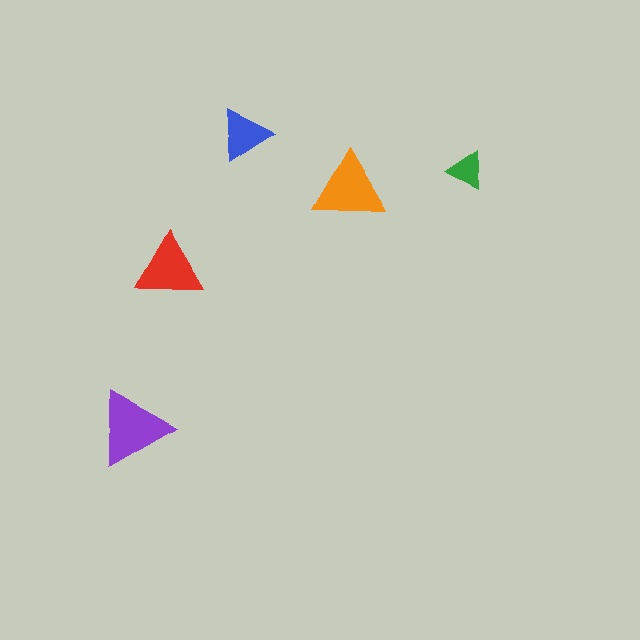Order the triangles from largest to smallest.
the purple one, the orange one, the red one, the blue one, the green one.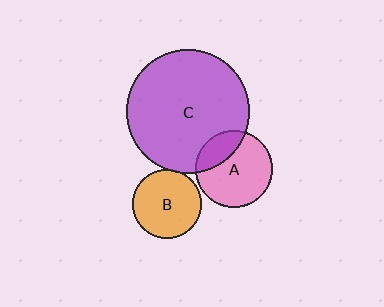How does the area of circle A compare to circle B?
Approximately 1.2 times.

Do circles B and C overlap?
Yes.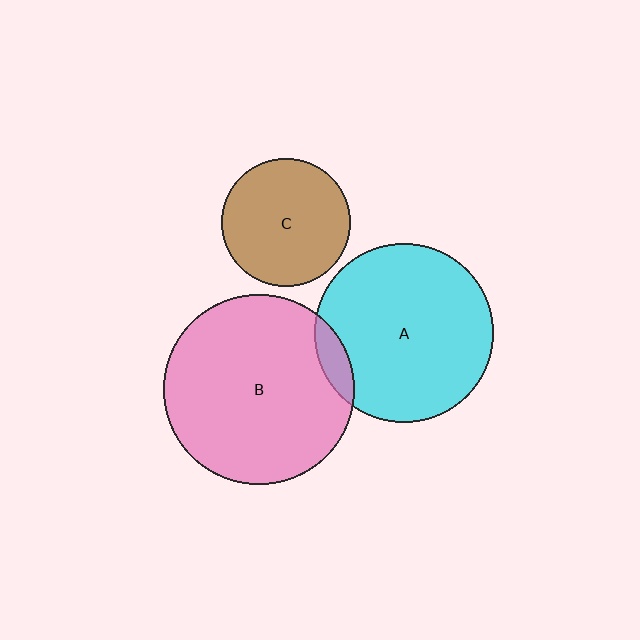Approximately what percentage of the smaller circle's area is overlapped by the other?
Approximately 10%.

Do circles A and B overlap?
Yes.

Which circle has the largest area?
Circle B (pink).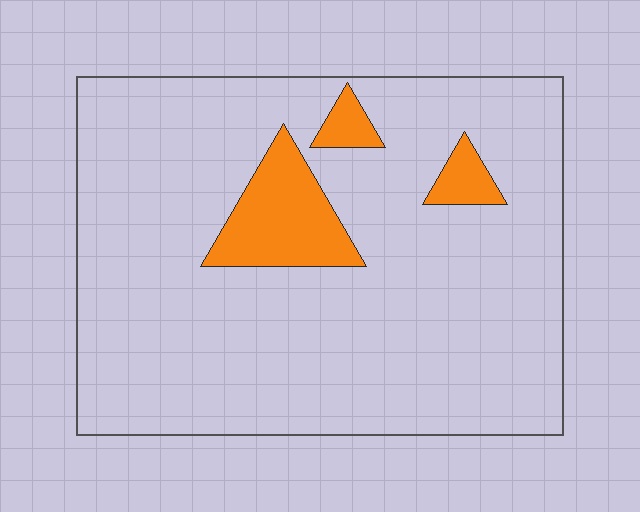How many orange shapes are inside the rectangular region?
3.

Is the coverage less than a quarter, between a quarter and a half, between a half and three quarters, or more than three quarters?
Less than a quarter.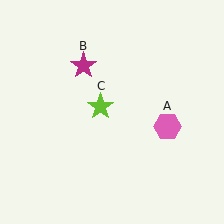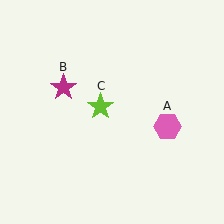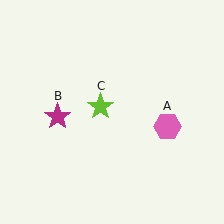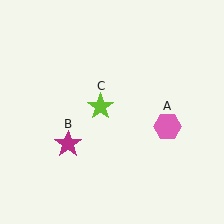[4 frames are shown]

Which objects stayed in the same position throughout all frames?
Pink hexagon (object A) and lime star (object C) remained stationary.